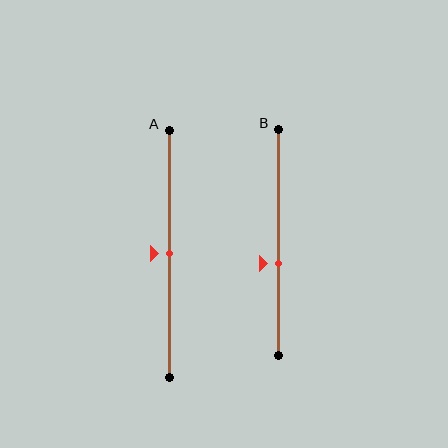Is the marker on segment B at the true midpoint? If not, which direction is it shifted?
No, the marker on segment B is shifted downward by about 9% of the segment length.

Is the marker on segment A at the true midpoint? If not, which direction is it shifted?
Yes, the marker on segment A is at the true midpoint.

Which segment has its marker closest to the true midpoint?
Segment A has its marker closest to the true midpoint.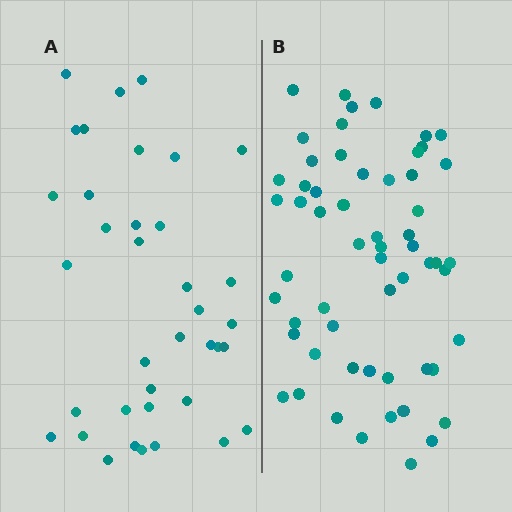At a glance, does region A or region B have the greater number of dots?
Region B (the right region) has more dots.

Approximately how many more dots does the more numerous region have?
Region B has approximately 20 more dots than region A.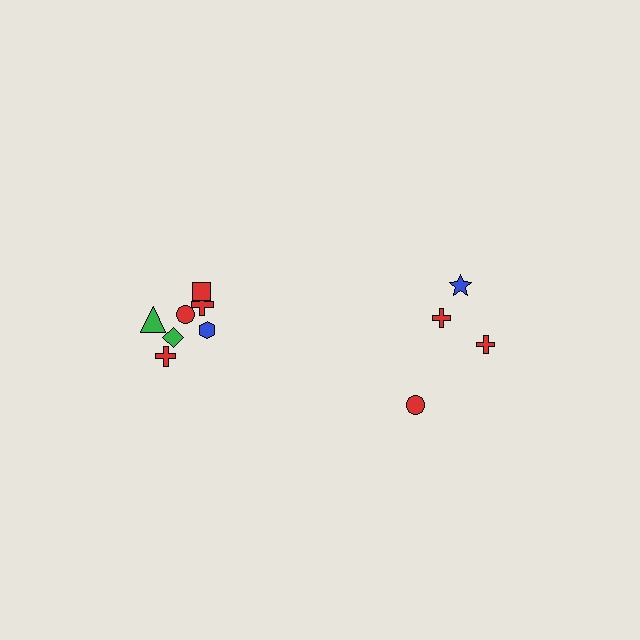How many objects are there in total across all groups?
There are 11 objects.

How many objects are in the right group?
There are 4 objects.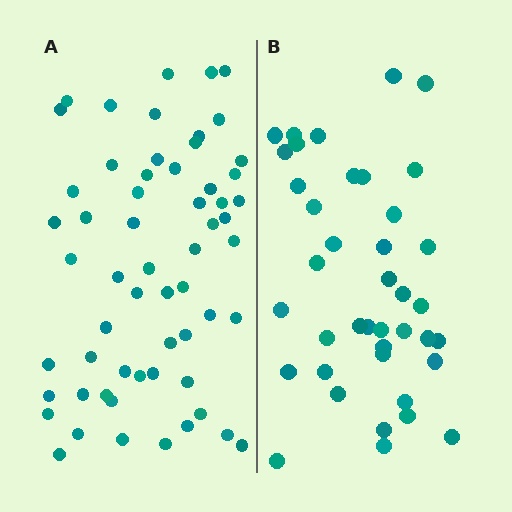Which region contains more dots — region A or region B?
Region A (the left region) has more dots.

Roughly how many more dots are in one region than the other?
Region A has approximately 20 more dots than region B.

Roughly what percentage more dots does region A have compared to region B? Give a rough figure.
About 50% more.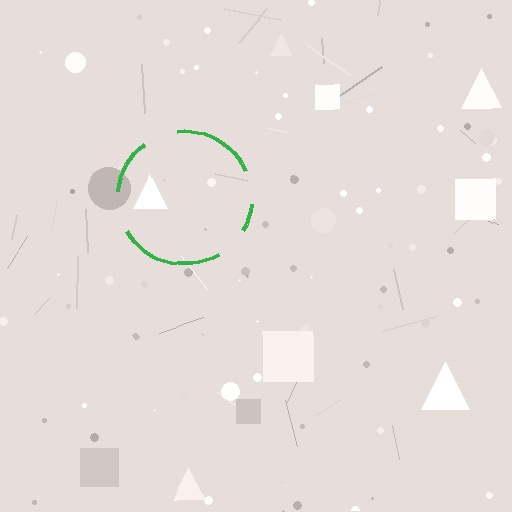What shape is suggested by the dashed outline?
The dashed outline suggests a circle.